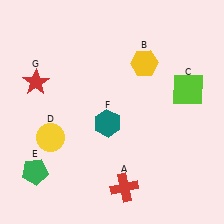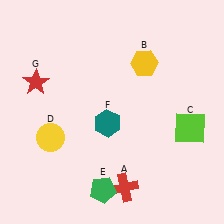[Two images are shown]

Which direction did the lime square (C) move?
The lime square (C) moved down.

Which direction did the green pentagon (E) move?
The green pentagon (E) moved right.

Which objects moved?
The objects that moved are: the lime square (C), the green pentagon (E).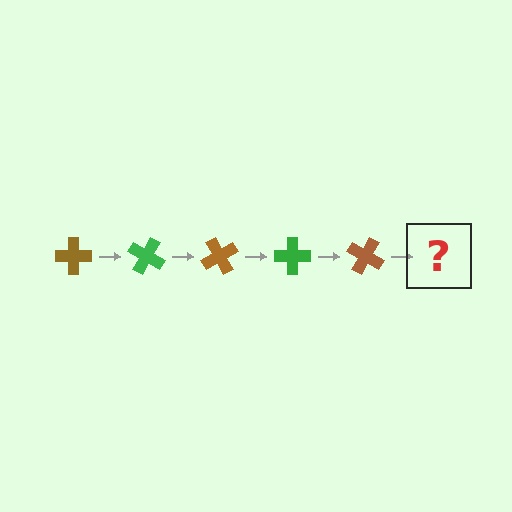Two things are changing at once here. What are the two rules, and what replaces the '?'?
The two rules are that it rotates 30 degrees each step and the color cycles through brown and green. The '?' should be a green cross, rotated 150 degrees from the start.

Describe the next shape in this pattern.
It should be a green cross, rotated 150 degrees from the start.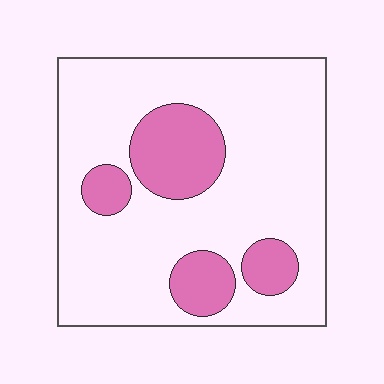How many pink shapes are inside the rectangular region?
4.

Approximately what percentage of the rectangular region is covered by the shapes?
Approximately 20%.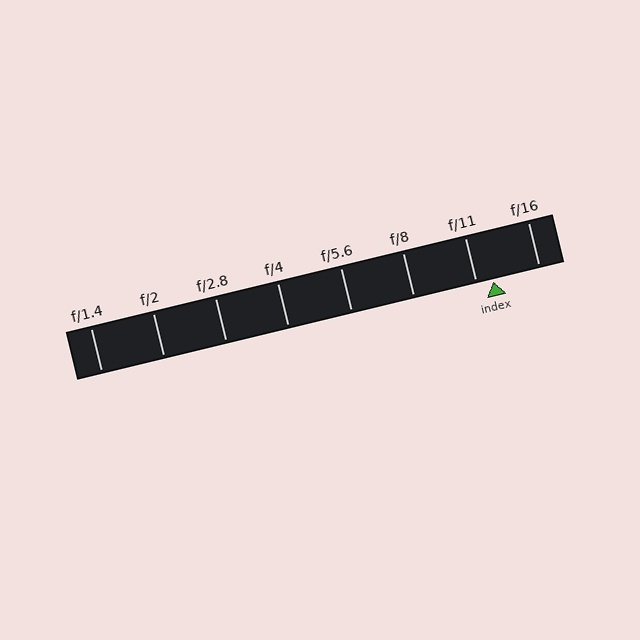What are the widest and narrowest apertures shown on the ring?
The widest aperture shown is f/1.4 and the narrowest is f/16.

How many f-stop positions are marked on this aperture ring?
There are 8 f-stop positions marked.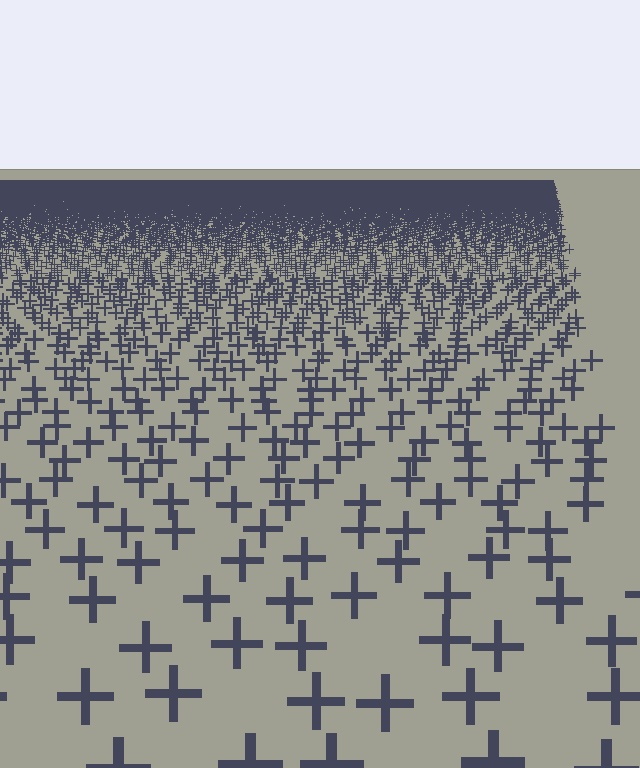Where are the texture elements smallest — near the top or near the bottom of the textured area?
Near the top.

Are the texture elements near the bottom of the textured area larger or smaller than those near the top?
Larger. Near the bottom, elements are closer to the viewer and appear at a bigger on-screen size.